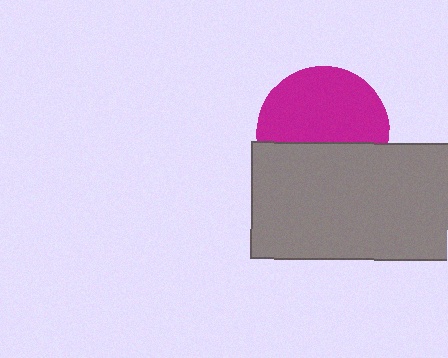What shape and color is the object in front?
The object in front is a gray rectangle.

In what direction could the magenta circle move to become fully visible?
The magenta circle could move up. That would shift it out from behind the gray rectangle entirely.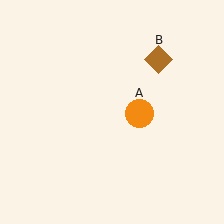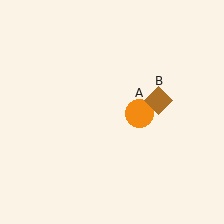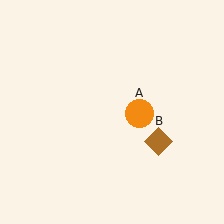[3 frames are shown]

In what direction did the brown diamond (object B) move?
The brown diamond (object B) moved down.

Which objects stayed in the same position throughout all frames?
Orange circle (object A) remained stationary.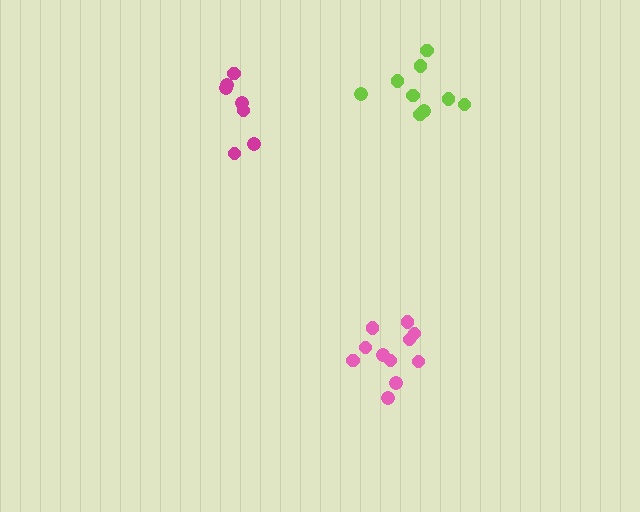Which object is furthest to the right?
The lime cluster is rightmost.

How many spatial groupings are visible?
There are 3 spatial groupings.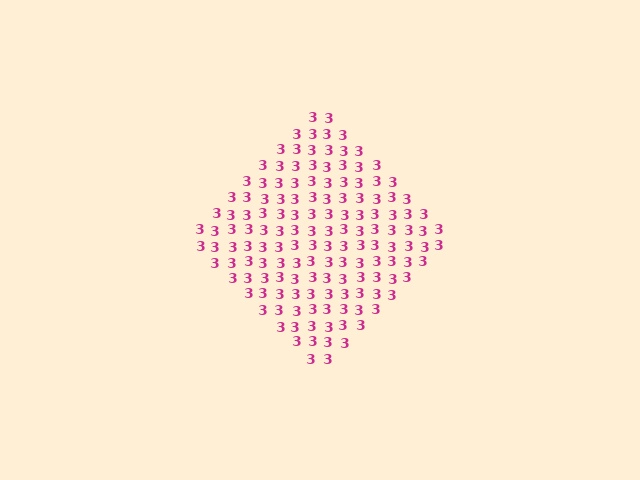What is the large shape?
The large shape is a diamond.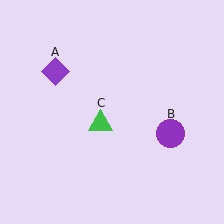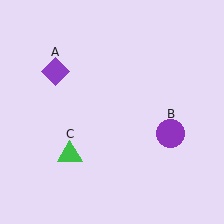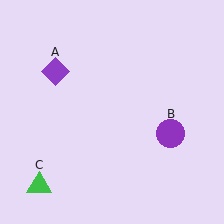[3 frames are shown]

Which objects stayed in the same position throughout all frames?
Purple diamond (object A) and purple circle (object B) remained stationary.